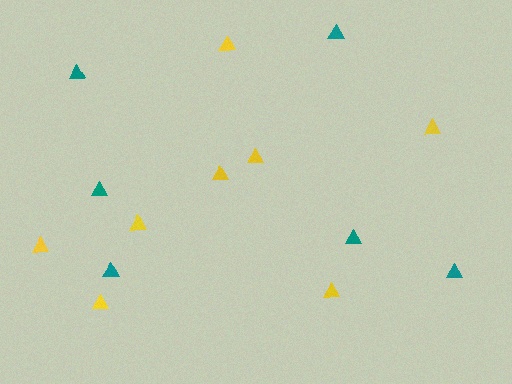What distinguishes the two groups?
There are 2 groups: one group of yellow triangles (8) and one group of teal triangles (6).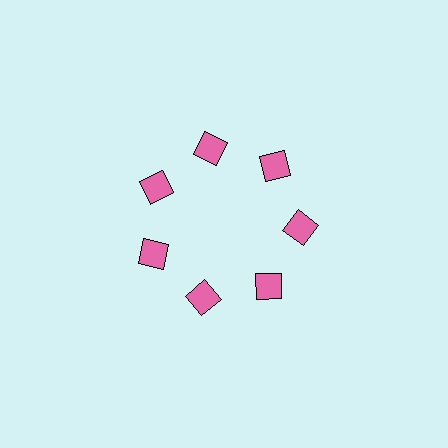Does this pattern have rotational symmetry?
Yes, this pattern has 7-fold rotational symmetry. It looks the same after rotating 51 degrees around the center.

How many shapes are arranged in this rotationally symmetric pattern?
There are 7 shapes, arranged in 7 groups of 1.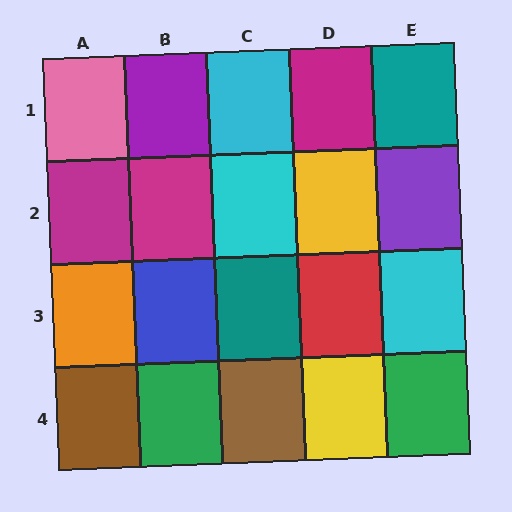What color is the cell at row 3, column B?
Blue.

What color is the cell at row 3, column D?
Red.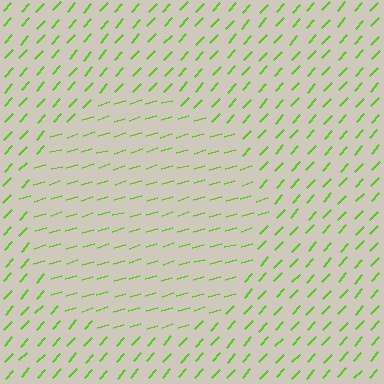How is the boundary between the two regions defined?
The boundary is defined purely by a change in line orientation (approximately 31 degrees difference). All lines are the same color and thickness.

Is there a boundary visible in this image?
Yes, there is a texture boundary formed by a change in line orientation.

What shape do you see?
I see a circle.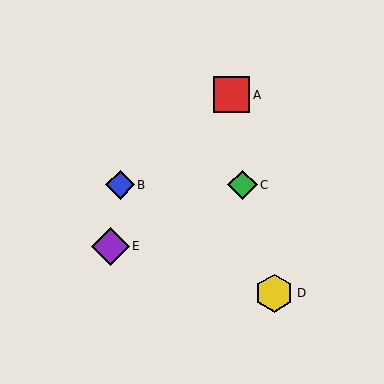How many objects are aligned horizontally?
2 objects (B, C) are aligned horizontally.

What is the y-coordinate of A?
Object A is at y≈95.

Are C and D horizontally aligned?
No, C is at y≈185 and D is at y≈293.